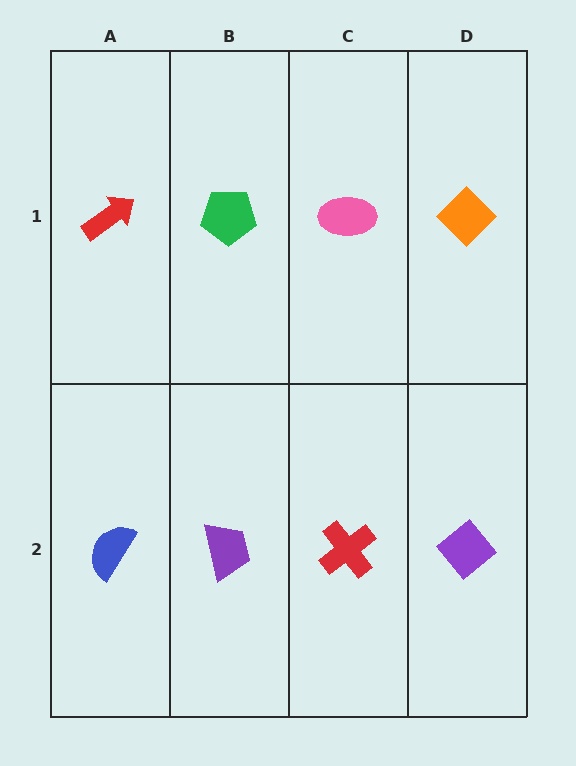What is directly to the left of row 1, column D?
A pink ellipse.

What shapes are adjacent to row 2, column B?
A green pentagon (row 1, column B), a blue semicircle (row 2, column A), a red cross (row 2, column C).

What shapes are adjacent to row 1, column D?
A purple diamond (row 2, column D), a pink ellipse (row 1, column C).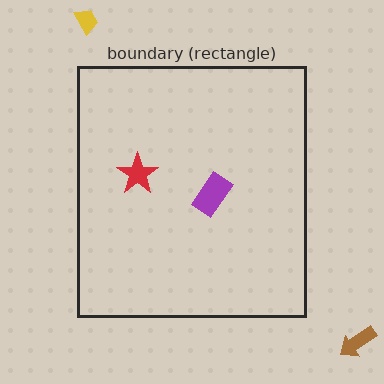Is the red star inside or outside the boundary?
Inside.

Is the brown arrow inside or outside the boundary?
Outside.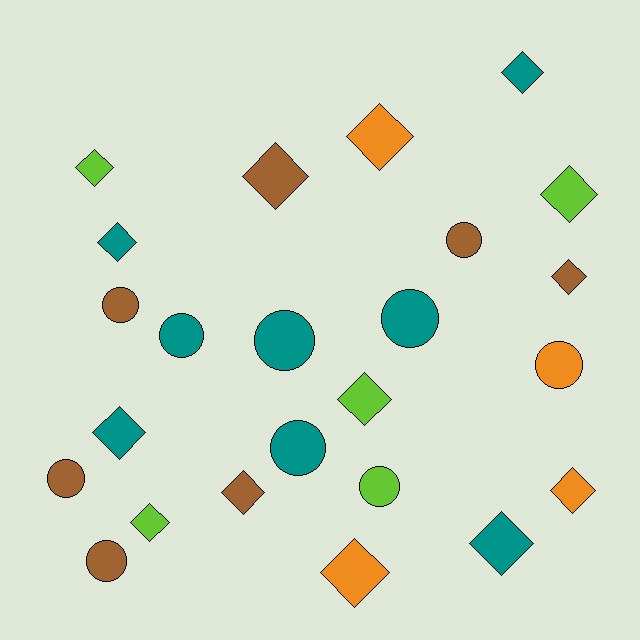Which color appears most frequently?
Teal, with 8 objects.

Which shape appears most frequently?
Diamond, with 14 objects.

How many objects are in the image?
There are 24 objects.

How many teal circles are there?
There are 4 teal circles.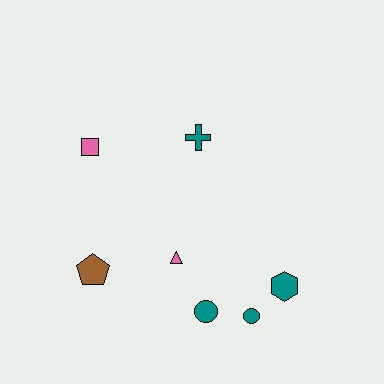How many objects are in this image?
There are 7 objects.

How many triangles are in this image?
There is 1 triangle.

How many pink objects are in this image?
There are 2 pink objects.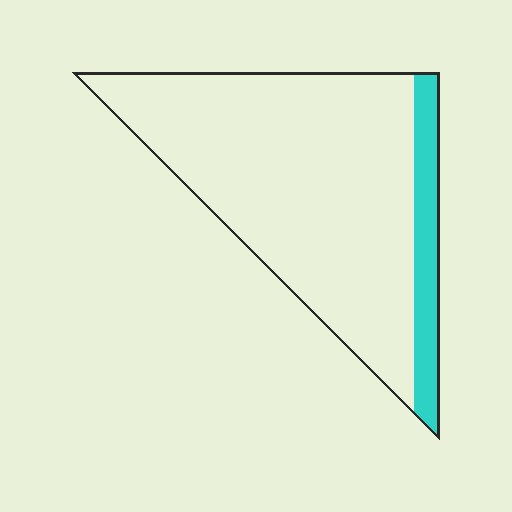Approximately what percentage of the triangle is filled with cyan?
Approximately 15%.